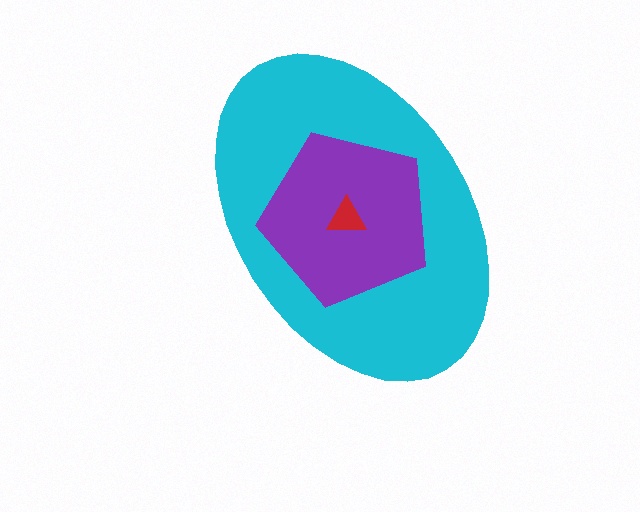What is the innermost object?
The red triangle.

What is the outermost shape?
The cyan ellipse.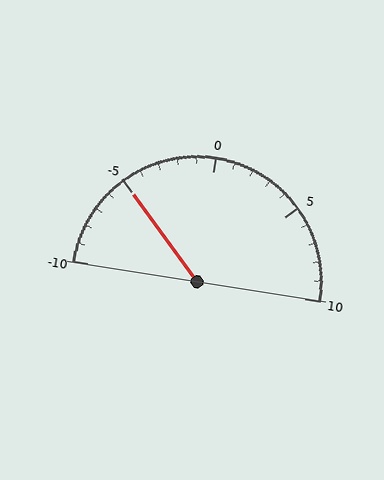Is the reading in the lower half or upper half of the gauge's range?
The reading is in the lower half of the range (-10 to 10).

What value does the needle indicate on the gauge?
The needle indicates approximately -5.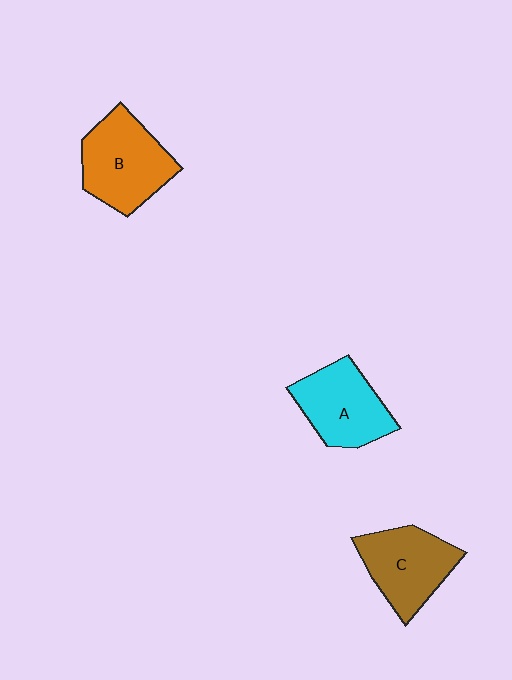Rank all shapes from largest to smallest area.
From largest to smallest: B (orange), C (brown), A (cyan).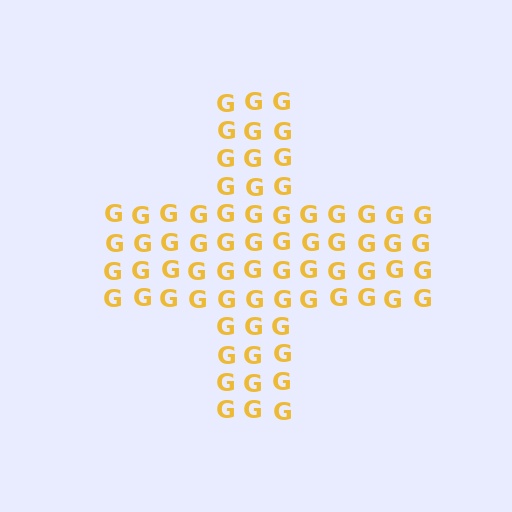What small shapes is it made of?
It is made of small letter G's.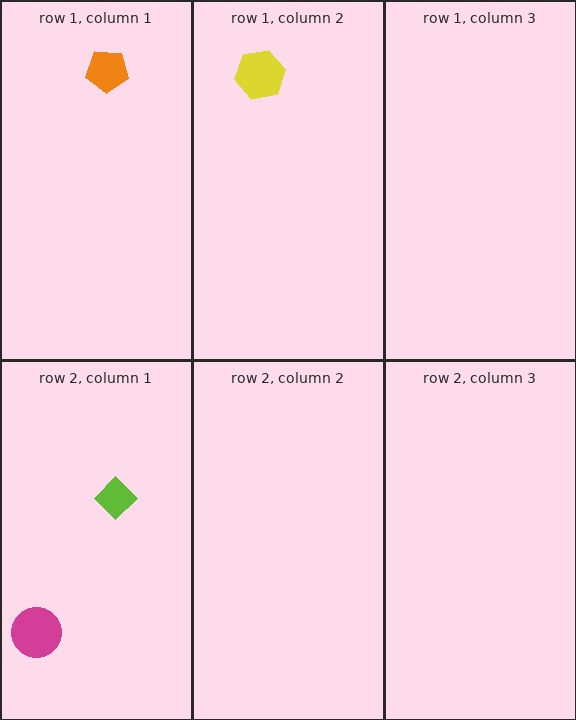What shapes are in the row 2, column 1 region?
The lime diamond, the magenta circle.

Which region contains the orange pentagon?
The row 1, column 1 region.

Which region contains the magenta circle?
The row 2, column 1 region.